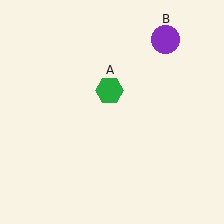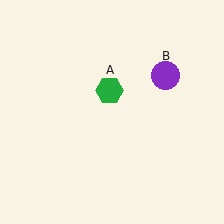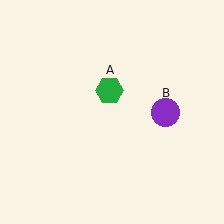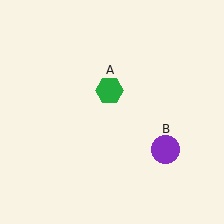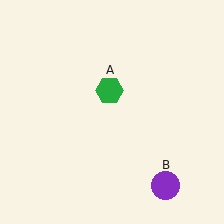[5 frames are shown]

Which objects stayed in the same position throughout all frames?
Green hexagon (object A) remained stationary.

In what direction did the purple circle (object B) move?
The purple circle (object B) moved down.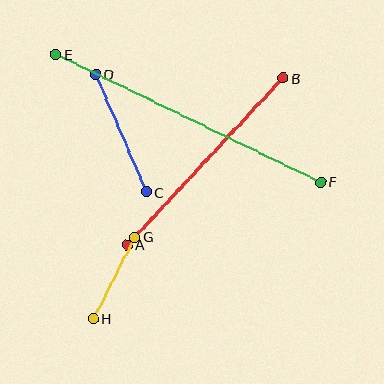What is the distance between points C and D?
The distance is approximately 128 pixels.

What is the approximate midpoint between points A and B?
The midpoint is at approximately (205, 161) pixels.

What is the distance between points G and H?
The distance is approximately 91 pixels.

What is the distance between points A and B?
The distance is approximately 228 pixels.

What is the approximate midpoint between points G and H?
The midpoint is at approximately (114, 278) pixels.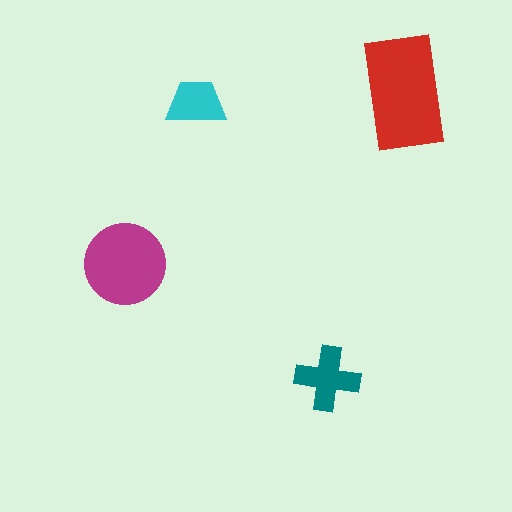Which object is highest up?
The red rectangle is topmost.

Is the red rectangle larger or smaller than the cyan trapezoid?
Larger.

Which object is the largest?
The red rectangle.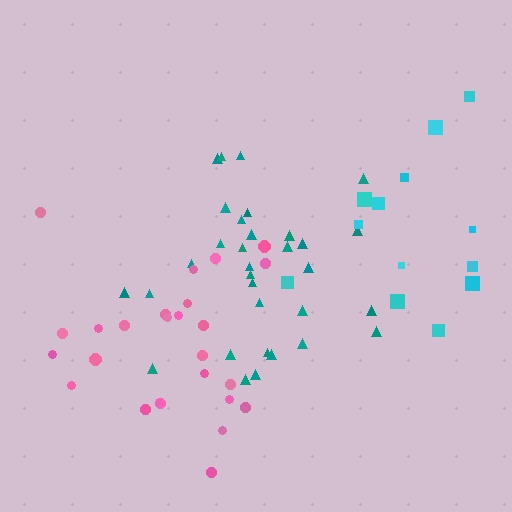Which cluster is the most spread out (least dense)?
Cyan.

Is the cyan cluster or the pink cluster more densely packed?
Pink.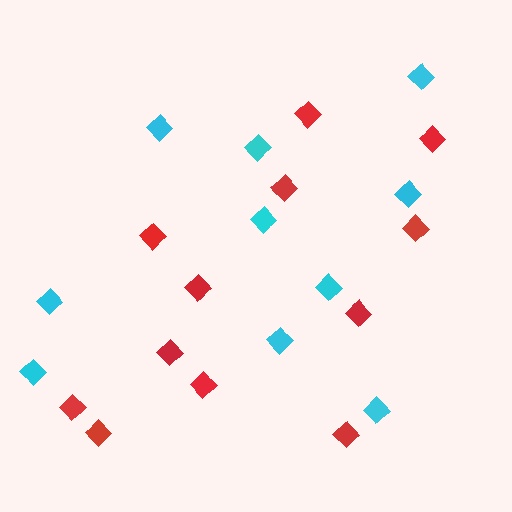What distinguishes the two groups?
There are 2 groups: one group of red diamonds (12) and one group of cyan diamonds (10).